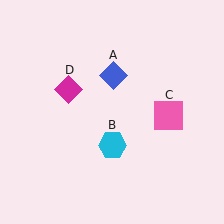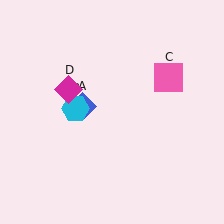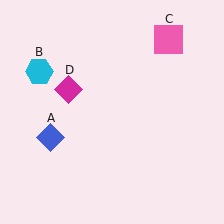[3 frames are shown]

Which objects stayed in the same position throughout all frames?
Magenta diamond (object D) remained stationary.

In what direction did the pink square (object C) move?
The pink square (object C) moved up.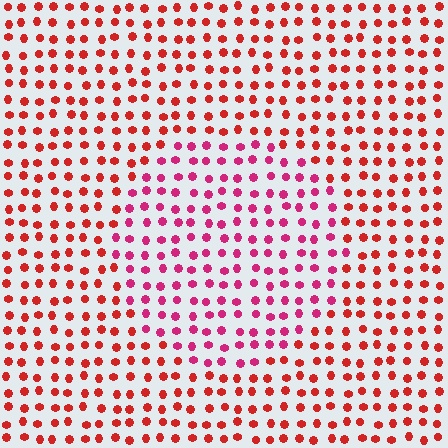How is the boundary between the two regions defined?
The boundary is defined purely by a slight shift in hue (about 31 degrees). Spacing, size, and orientation are identical on both sides.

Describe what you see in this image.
The image is filled with small red elements in a uniform arrangement. A circle-shaped region is visible where the elements are tinted to a slightly different hue, forming a subtle color boundary.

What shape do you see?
I see a circle.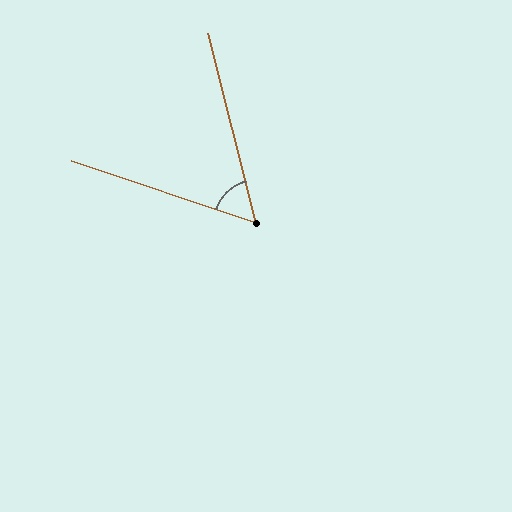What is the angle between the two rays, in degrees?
Approximately 57 degrees.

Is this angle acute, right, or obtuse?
It is acute.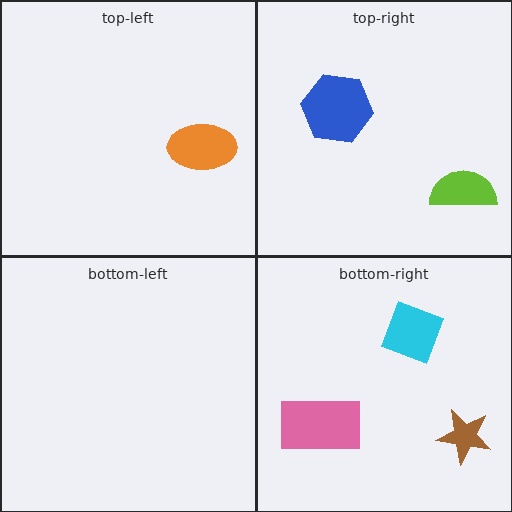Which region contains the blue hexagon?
The top-right region.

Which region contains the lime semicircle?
The top-right region.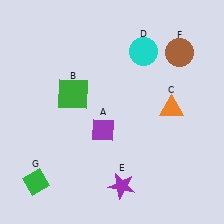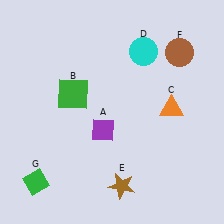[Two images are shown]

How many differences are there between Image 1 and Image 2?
There is 1 difference between the two images.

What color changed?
The star (E) changed from purple in Image 1 to brown in Image 2.